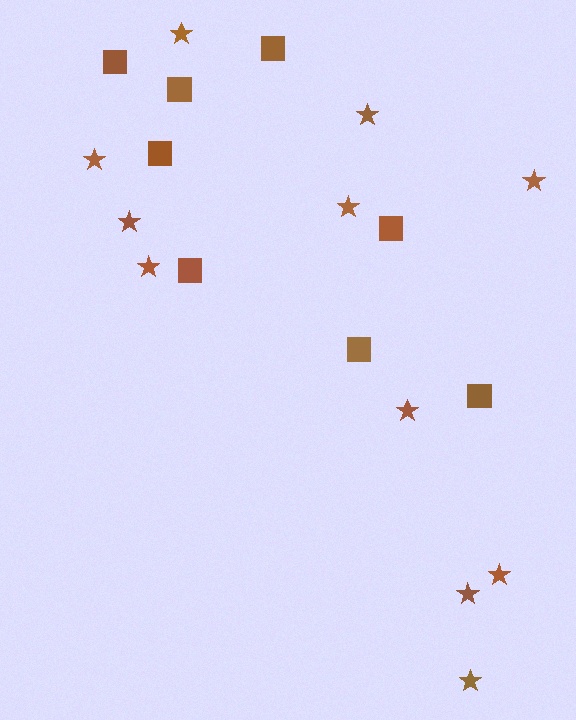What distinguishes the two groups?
There are 2 groups: one group of stars (11) and one group of squares (8).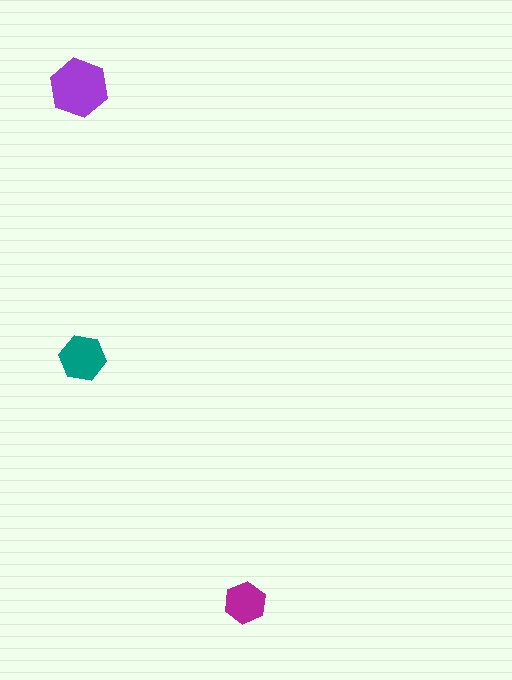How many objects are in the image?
There are 3 objects in the image.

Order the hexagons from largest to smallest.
the purple one, the teal one, the magenta one.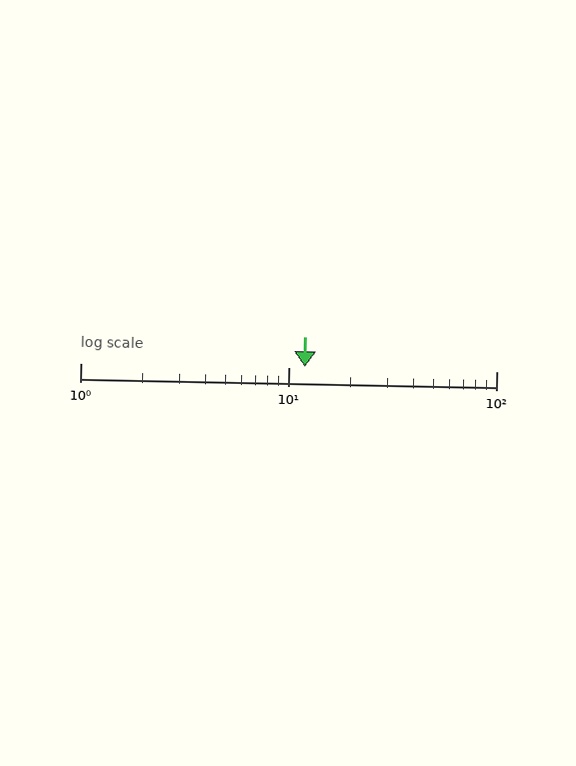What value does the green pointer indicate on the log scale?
The pointer indicates approximately 12.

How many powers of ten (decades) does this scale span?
The scale spans 2 decades, from 1 to 100.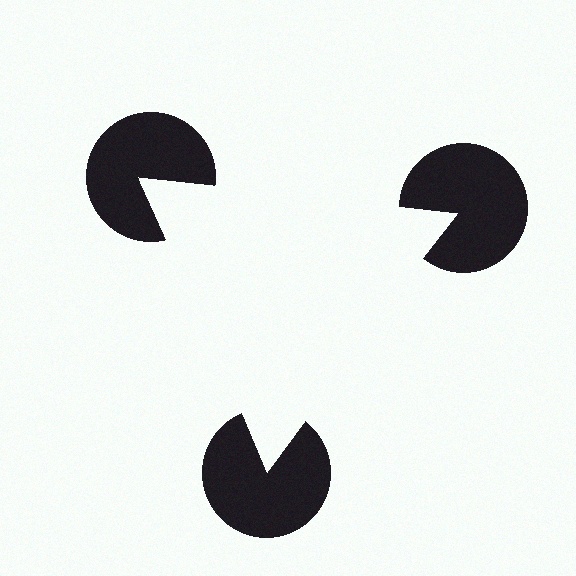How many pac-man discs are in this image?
There are 3 — one at each vertex of the illusory triangle.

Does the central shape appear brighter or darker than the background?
It typically appears slightly brighter than the background, even though no actual brightness change is drawn.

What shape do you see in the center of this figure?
An illusory triangle — its edges are inferred from the aligned wedge cuts in the pac-man discs, not physically drawn.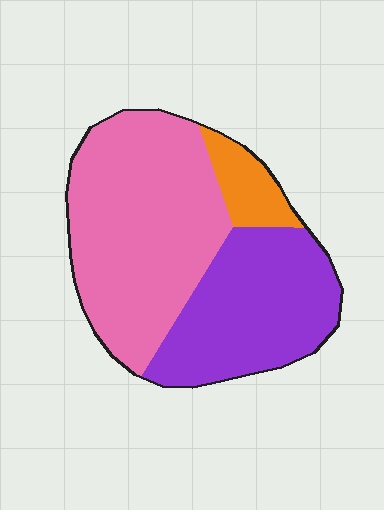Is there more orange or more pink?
Pink.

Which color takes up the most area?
Pink, at roughly 55%.